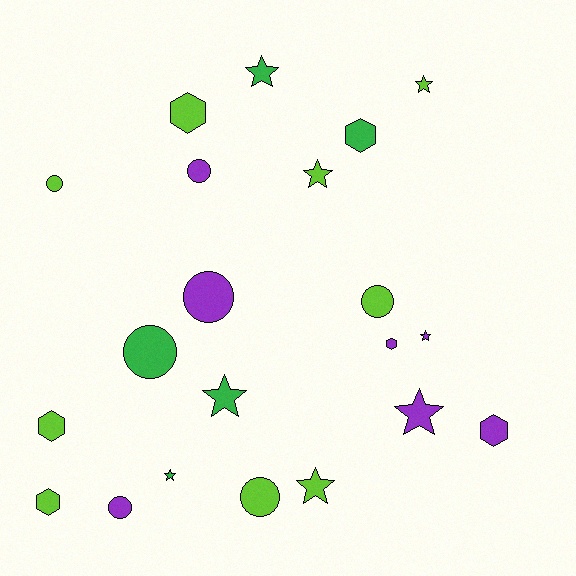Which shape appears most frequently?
Star, with 8 objects.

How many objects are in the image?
There are 21 objects.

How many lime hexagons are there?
There are 3 lime hexagons.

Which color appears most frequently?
Lime, with 9 objects.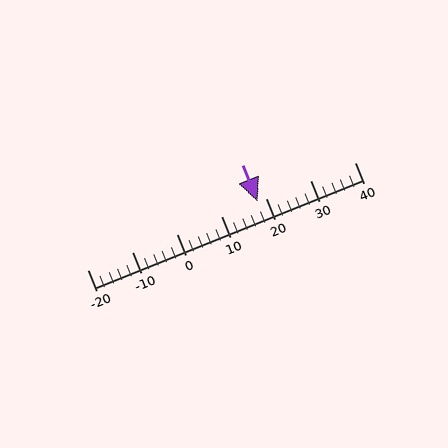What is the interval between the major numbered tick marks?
The major tick marks are spaced 10 units apart.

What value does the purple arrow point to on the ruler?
The purple arrow points to approximately 18.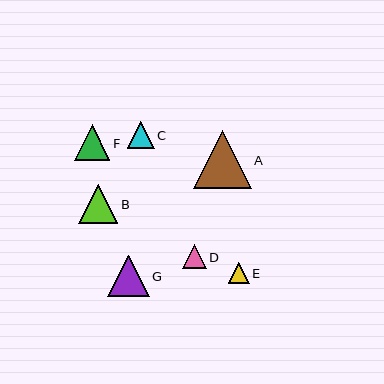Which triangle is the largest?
Triangle A is the largest with a size of approximately 58 pixels.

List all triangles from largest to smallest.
From largest to smallest: A, G, B, F, C, D, E.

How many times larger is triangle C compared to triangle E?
Triangle C is approximately 1.3 times the size of triangle E.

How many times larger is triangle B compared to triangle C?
Triangle B is approximately 1.4 times the size of triangle C.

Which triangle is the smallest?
Triangle E is the smallest with a size of approximately 20 pixels.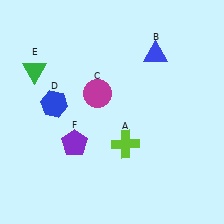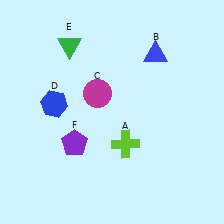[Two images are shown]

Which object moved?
The green triangle (E) moved right.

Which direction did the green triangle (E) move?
The green triangle (E) moved right.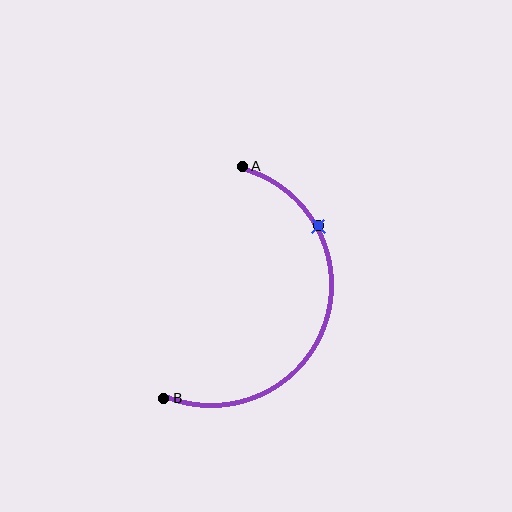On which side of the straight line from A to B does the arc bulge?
The arc bulges to the right of the straight line connecting A and B.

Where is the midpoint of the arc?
The arc midpoint is the point on the curve farthest from the straight line joining A and B. It sits to the right of that line.